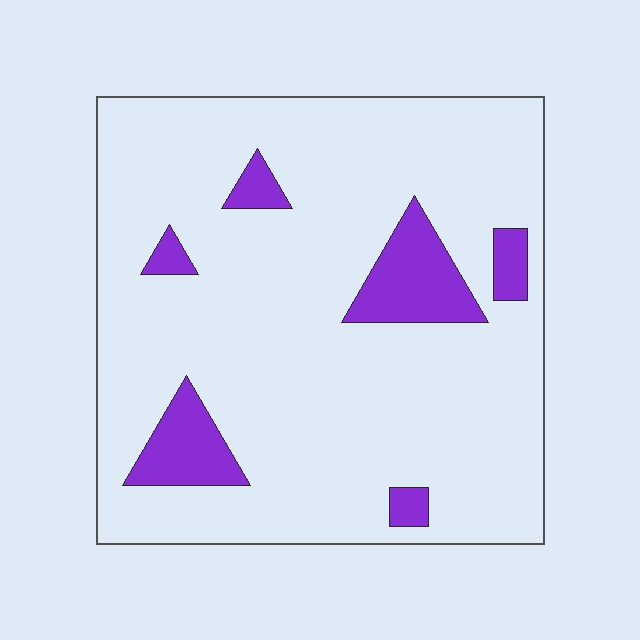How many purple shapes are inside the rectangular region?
6.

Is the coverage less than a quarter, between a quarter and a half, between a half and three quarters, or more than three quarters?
Less than a quarter.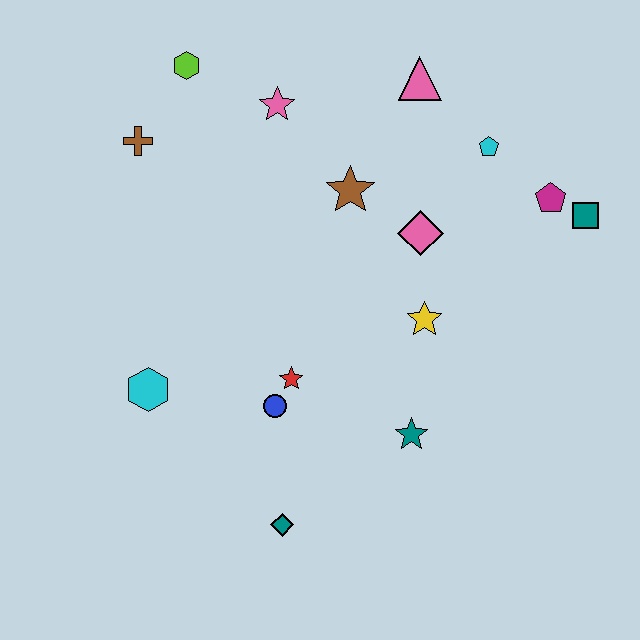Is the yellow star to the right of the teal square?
No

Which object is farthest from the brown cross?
The teal square is farthest from the brown cross.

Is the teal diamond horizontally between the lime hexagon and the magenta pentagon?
Yes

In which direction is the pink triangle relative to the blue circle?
The pink triangle is above the blue circle.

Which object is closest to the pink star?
The lime hexagon is closest to the pink star.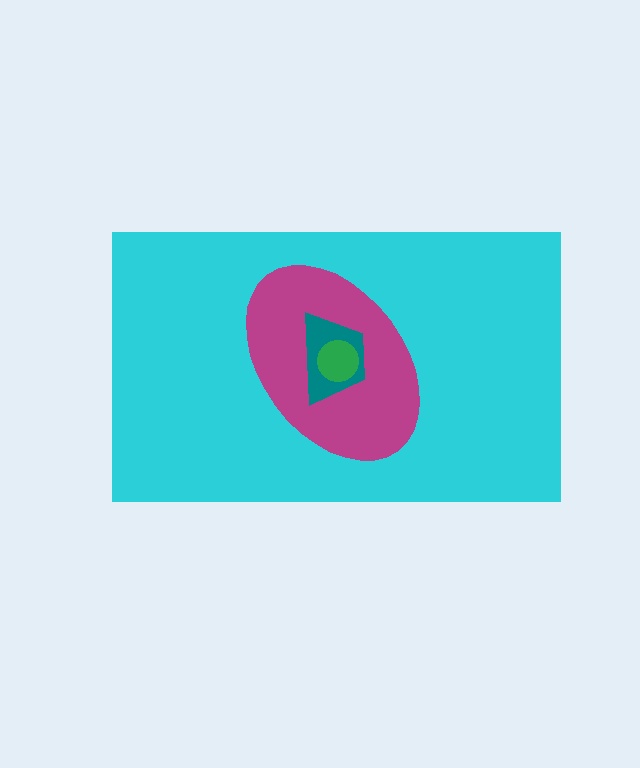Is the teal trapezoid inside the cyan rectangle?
Yes.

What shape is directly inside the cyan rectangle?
The magenta ellipse.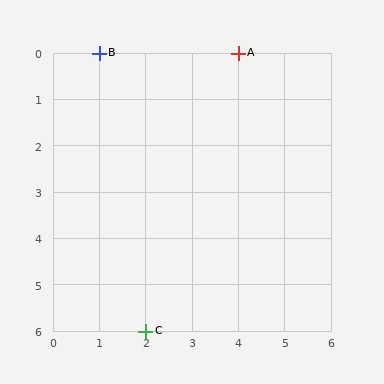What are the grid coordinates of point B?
Point B is at grid coordinates (1, 0).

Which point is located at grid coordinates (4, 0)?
Point A is at (4, 0).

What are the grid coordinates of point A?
Point A is at grid coordinates (4, 0).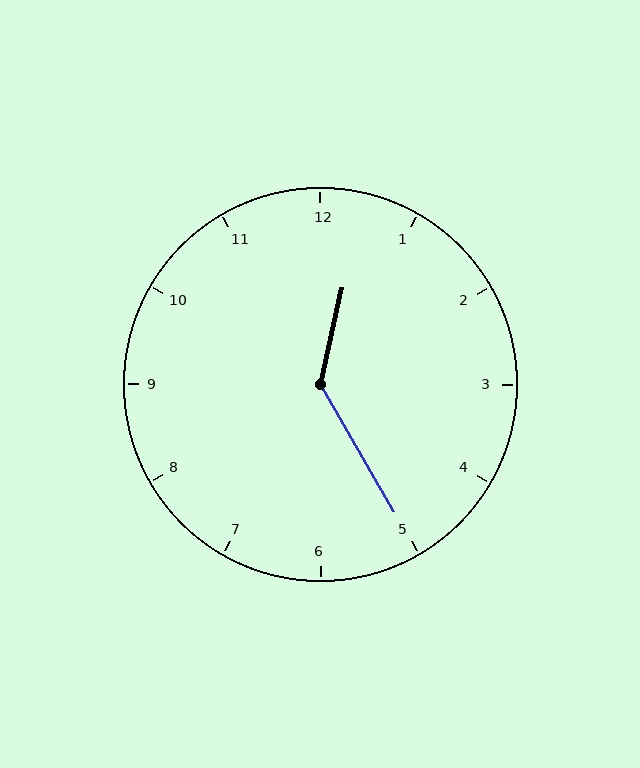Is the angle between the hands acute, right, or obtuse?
It is obtuse.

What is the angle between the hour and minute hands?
Approximately 138 degrees.